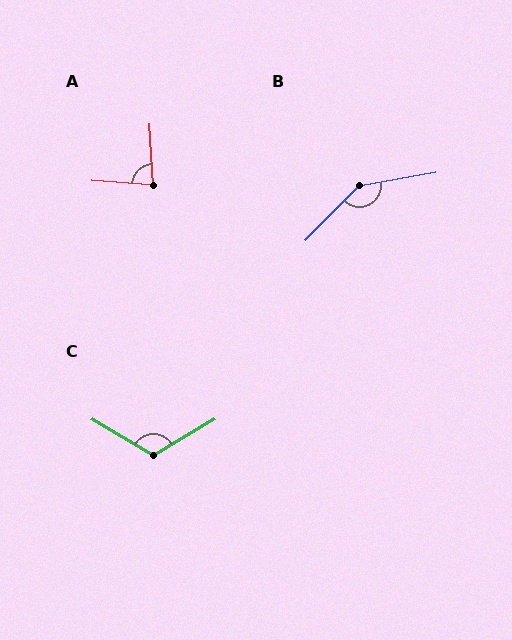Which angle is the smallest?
A, at approximately 82 degrees.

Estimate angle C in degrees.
Approximately 119 degrees.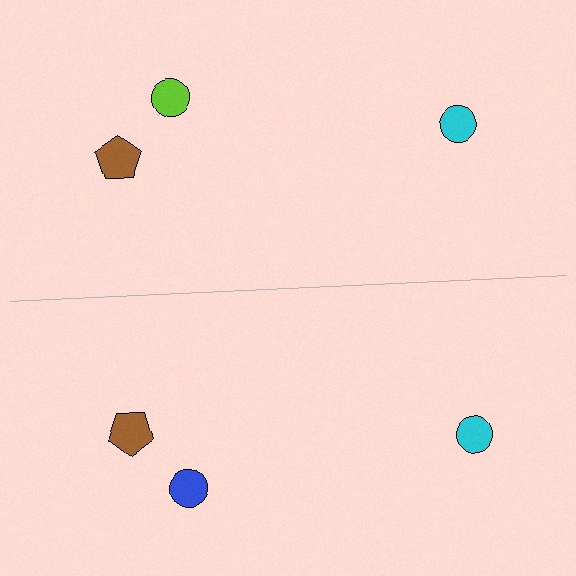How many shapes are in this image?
There are 6 shapes in this image.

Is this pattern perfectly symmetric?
No, the pattern is not perfectly symmetric. The blue circle on the bottom side breaks the symmetry — its mirror counterpart is lime.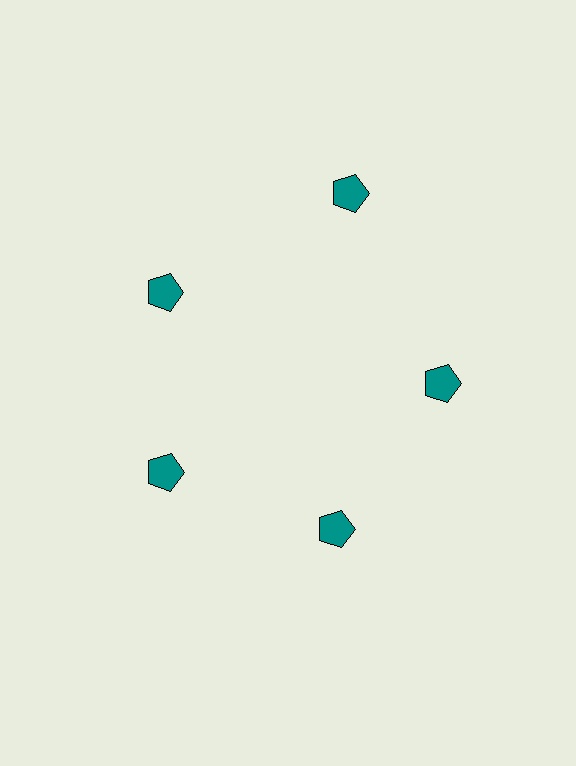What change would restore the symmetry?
The symmetry would be restored by moving it inward, back onto the ring so that all 5 pentagons sit at equal angles and equal distance from the center.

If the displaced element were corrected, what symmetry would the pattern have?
It would have 5-fold rotational symmetry — the pattern would map onto itself every 72 degrees.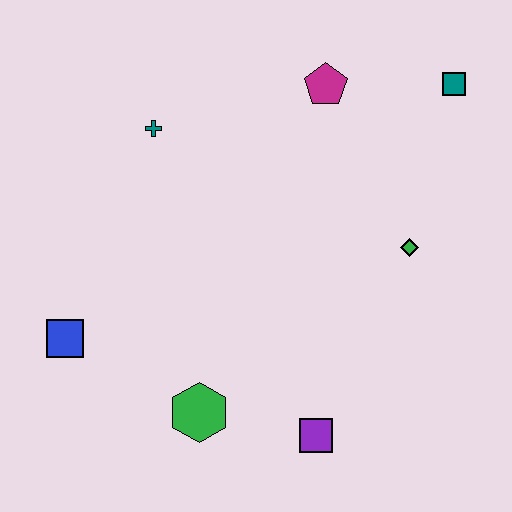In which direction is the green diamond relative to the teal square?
The green diamond is below the teal square.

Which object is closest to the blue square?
The green hexagon is closest to the blue square.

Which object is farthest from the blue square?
The teal square is farthest from the blue square.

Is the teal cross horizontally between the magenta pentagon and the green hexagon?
No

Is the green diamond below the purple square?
No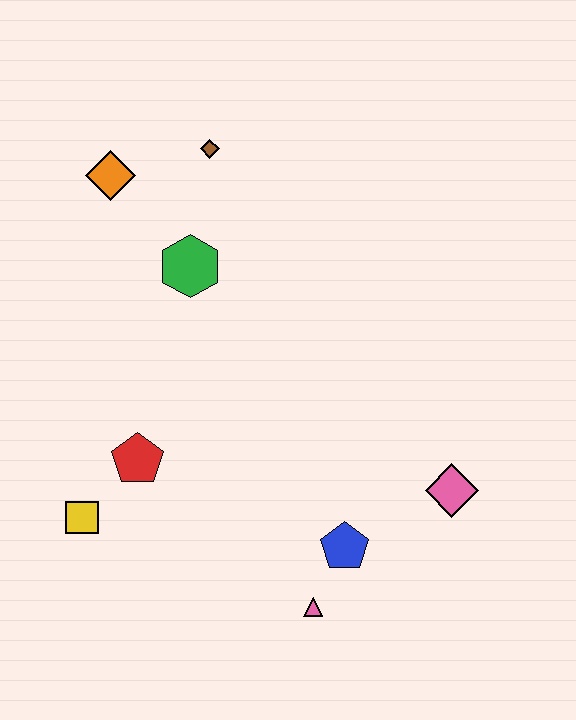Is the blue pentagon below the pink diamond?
Yes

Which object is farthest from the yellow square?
The brown diamond is farthest from the yellow square.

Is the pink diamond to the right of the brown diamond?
Yes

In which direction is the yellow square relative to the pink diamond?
The yellow square is to the left of the pink diamond.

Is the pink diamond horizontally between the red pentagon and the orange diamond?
No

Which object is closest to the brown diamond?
The orange diamond is closest to the brown diamond.